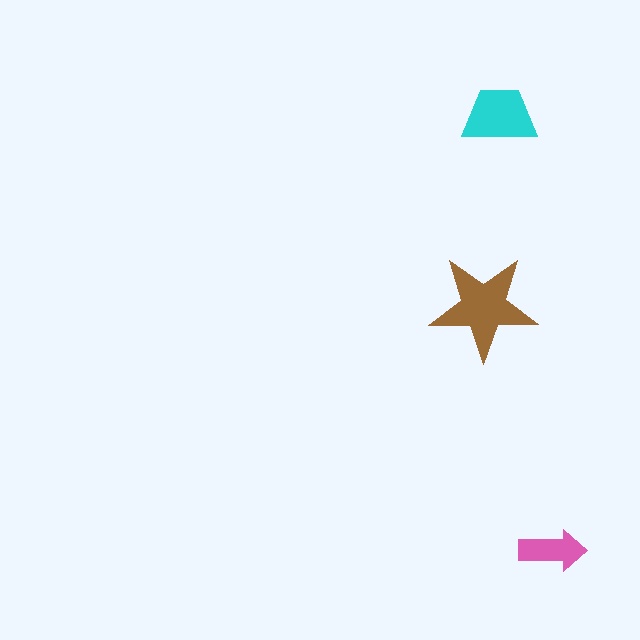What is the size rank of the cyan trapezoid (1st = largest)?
2nd.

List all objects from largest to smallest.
The brown star, the cyan trapezoid, the pink arrow.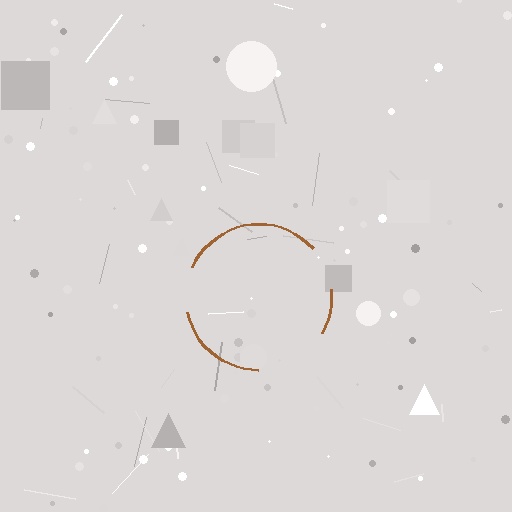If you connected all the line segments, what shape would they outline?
They would outline a circle.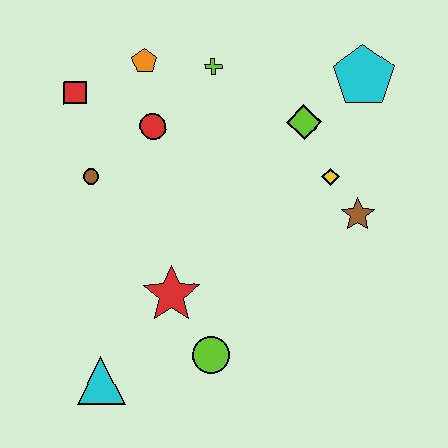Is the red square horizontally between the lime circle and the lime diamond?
No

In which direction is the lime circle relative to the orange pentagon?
The lime circle is below the orange pentagon.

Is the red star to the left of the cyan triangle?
No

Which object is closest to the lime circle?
The red star is closest to the lime circle.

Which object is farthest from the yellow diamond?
The cyan triangle is farthest from the yellow diamond.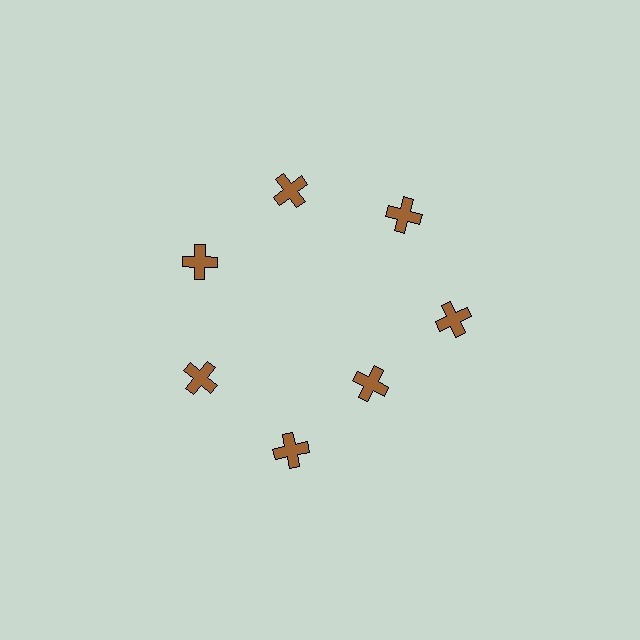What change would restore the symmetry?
The symmetry would be restored by moving it outward, back onto the ring so that all 7 crosses sit at equal angles and equal distance from the center.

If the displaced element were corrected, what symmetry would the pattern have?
It would have 7-fold rotational symmetry — the pattern would map onto itself every 51 degrees.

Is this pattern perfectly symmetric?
No. The 7 brown crosses are arranged in a ring, but one element near the 5 o'clock position is pulled inward toward the center, breaking the 7-fold rotational symmetry.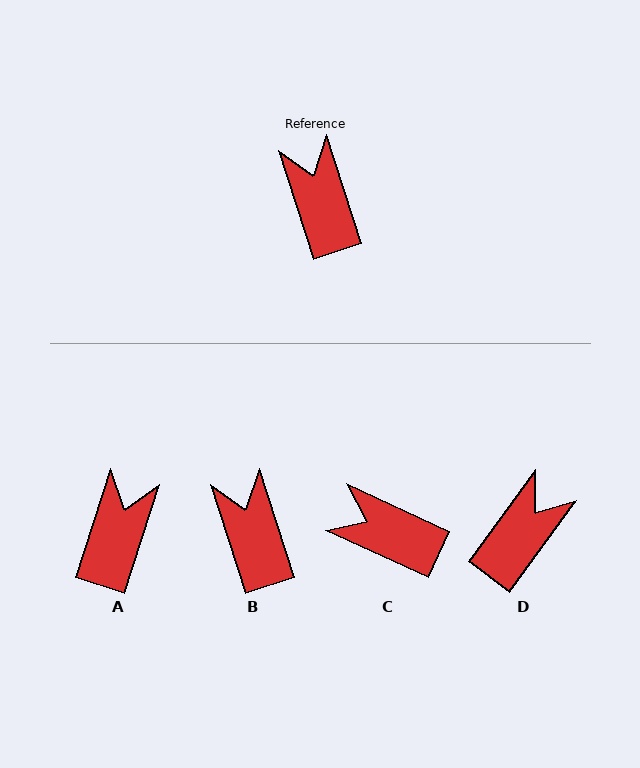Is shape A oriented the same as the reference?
No, it is off by about 36 degrees.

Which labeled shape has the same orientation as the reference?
B.